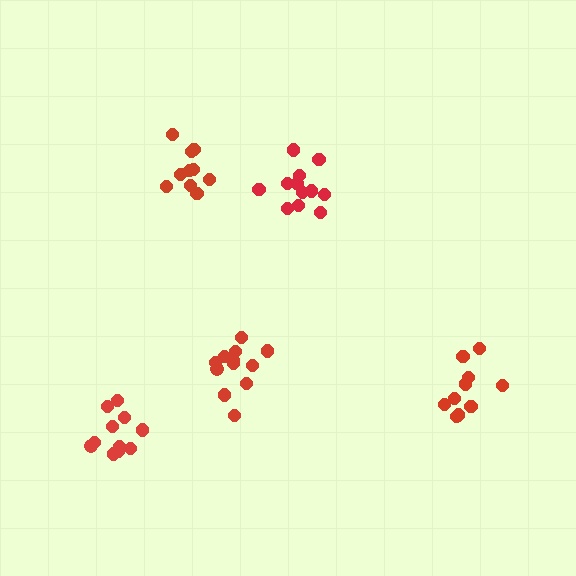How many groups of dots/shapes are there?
There are 5 groups.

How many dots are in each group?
Group 1: 10 dots, Group 2: 12 dots, Group 3: 12 dots, Group 4: 11 dots, Group 5: 10 dots (55 total).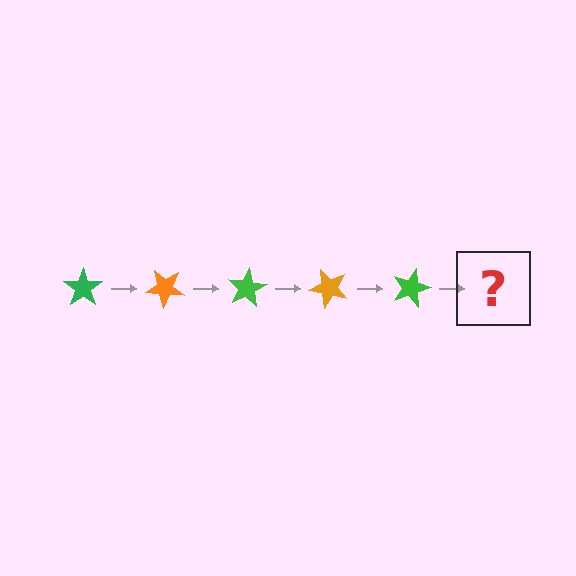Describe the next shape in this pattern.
It should be an orange star, rotated 200 degrees from the start.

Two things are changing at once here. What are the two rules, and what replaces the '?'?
The two rules are that it rotates 40 degrees each step and the color cycles through green and orange. The '?' should be an orange star, rotated 200 degrees from the start.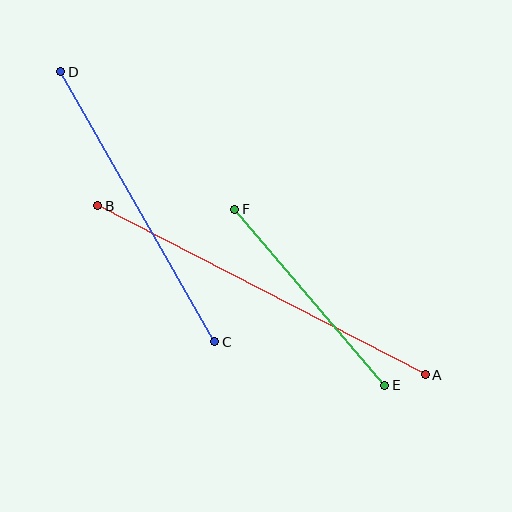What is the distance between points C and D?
The distance is approximately 311 pixels.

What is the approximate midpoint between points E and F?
The midpoint is at approximately (310, 297) pixels.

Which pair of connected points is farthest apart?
Points A and B are farthest apart.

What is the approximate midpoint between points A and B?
The midpoint is at approximately (262, 290) pixels.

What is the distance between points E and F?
The distance is approximately 231 pixels.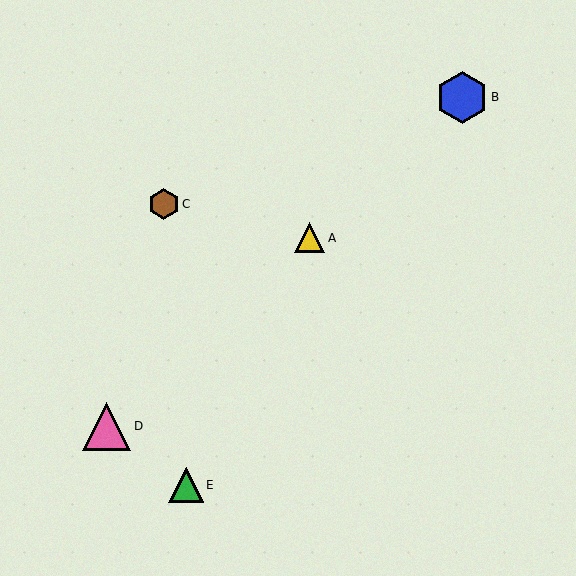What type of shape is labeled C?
Shape C is a brown hexagon.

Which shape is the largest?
The blue hexagon (labeled B) is the largest.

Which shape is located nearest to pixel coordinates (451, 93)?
The blue hexagon (labeled B) at (462, 97) is nearest to that location.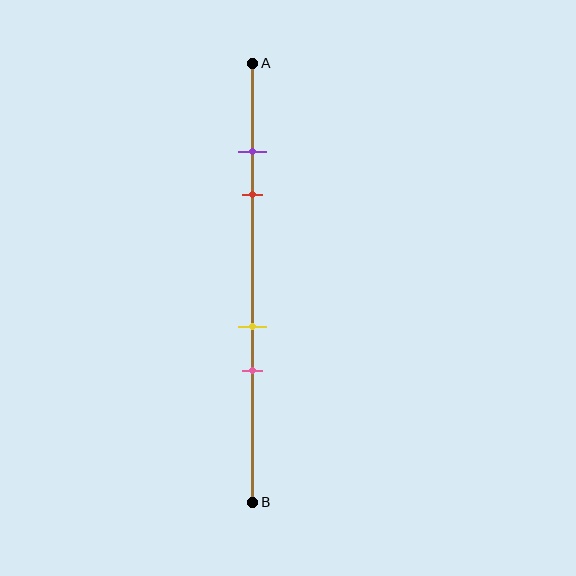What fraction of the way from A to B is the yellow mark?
The yellow mark is approximately 60% (0.6) of the way from A to B.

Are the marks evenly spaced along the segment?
No, the marks are not evenly spaced.